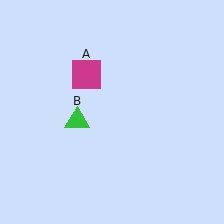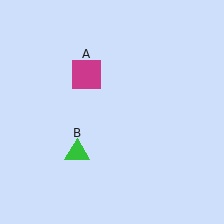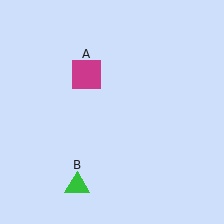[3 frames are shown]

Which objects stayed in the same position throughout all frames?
Magenta square (object A) remained stationary.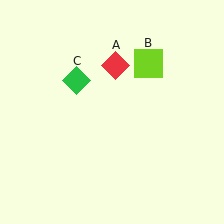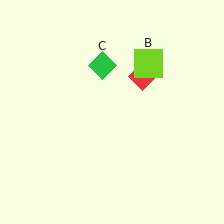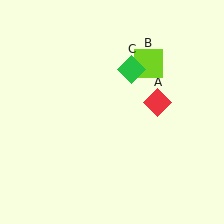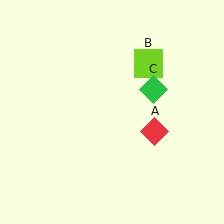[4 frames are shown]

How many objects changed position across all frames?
2 objects changed position: red diamond (object A), green diamond (object C).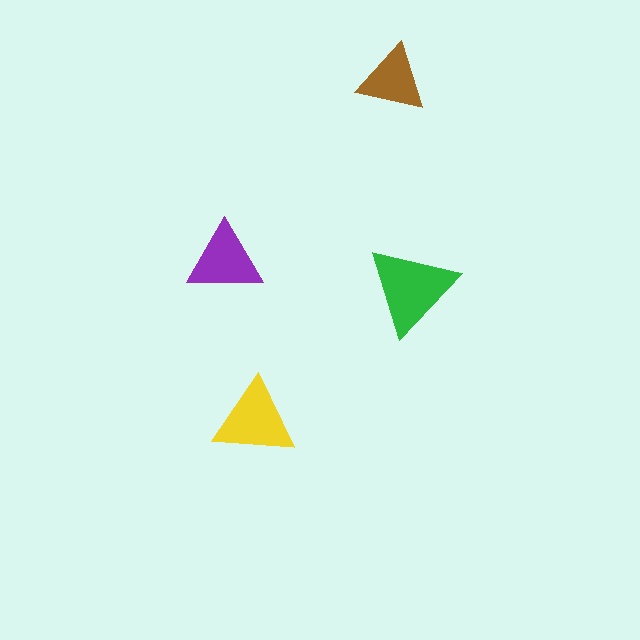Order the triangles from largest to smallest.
the green one, the yellow one, the purple one, the brown one.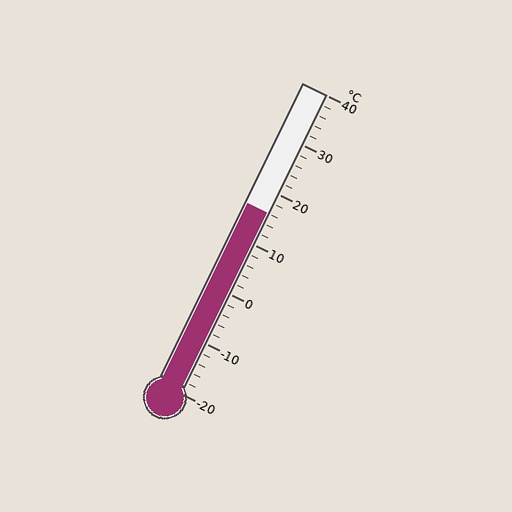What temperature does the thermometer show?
The thermometer shows approximately 16°C.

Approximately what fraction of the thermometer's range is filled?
The thermometer is filled to approximately 60% of its range.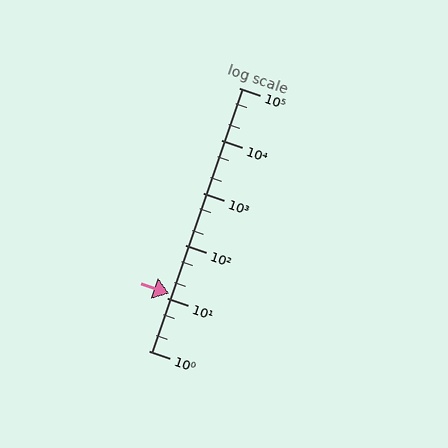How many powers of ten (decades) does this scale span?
The scale spans 5 decades, from 1 to 100000.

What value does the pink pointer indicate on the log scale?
The pointer indicates approximately 12.